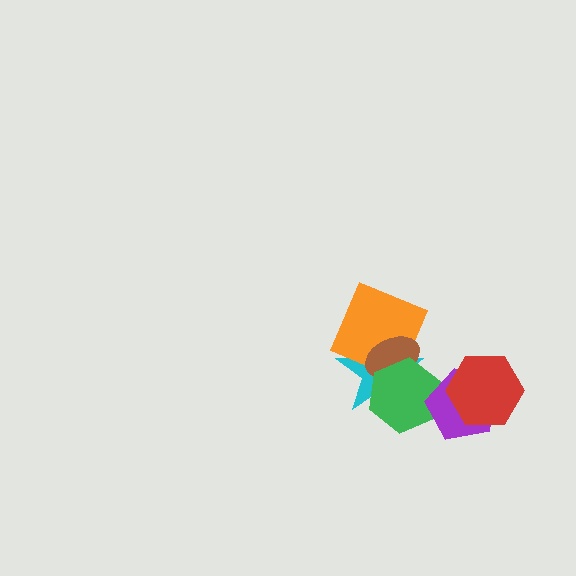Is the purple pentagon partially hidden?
Yes, it is partially covered by another shape.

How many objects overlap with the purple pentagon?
2 objects overlap with the purple pentagon.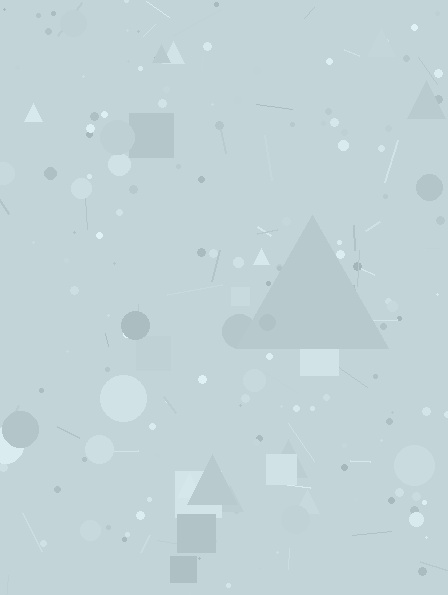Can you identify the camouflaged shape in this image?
The camouflaged shape is a triangle.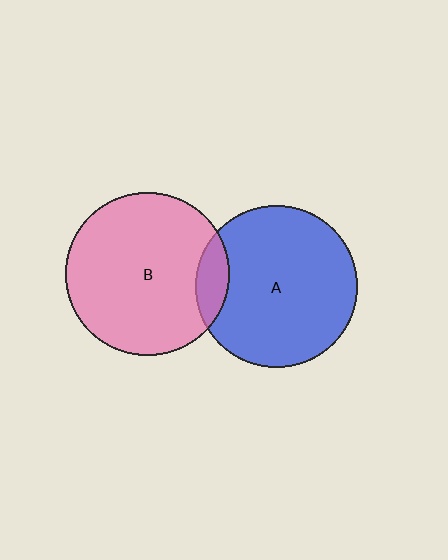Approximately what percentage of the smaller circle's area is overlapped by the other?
Approximately 10%.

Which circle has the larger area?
Circle B (pink).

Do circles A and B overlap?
Yes.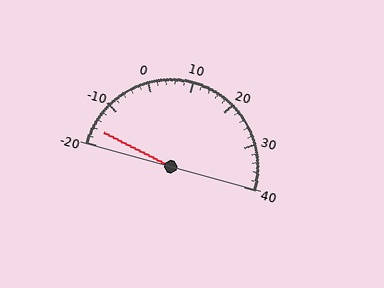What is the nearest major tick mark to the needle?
The nearest major tick mark is -20.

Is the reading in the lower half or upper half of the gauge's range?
The reading is in the lower half of the range (-20 to 40).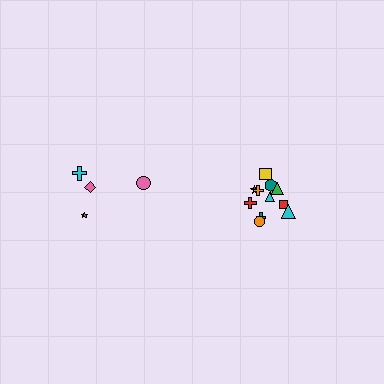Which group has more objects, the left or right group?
The right group.